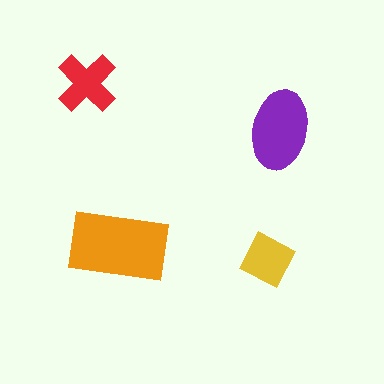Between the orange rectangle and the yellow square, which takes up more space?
The orange rectangle.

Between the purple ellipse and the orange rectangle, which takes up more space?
The orange rectangle.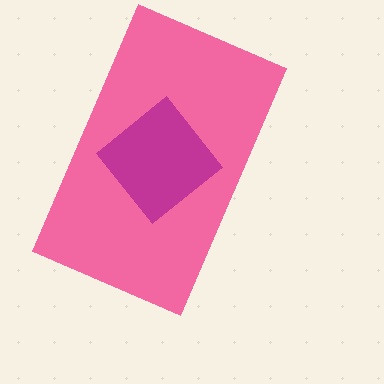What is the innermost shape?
The magenta diamond.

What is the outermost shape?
The pink rectangle.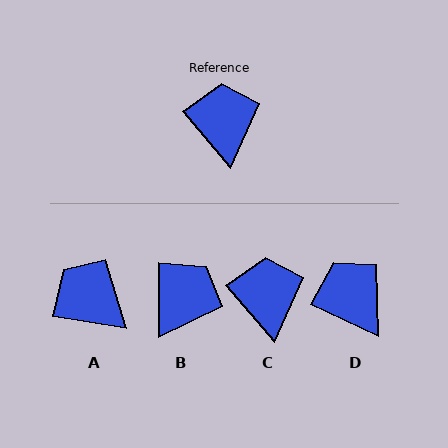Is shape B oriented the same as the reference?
No, it is off by about 40 degrees.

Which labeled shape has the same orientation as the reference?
C.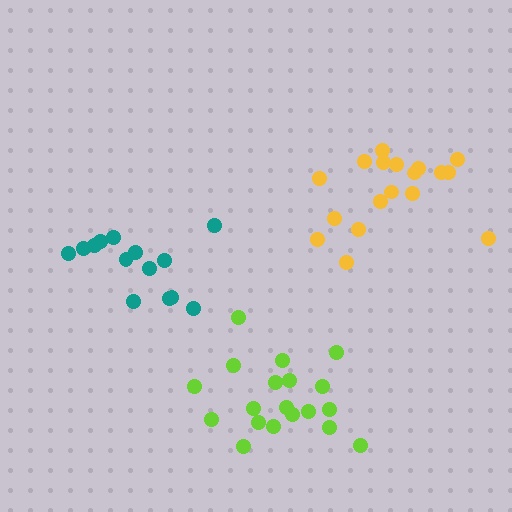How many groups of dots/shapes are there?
There are 3 groups.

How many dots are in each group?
Group 1: 14 dots, Group 2: 19 dots, Group 3: 18 dots (51 total).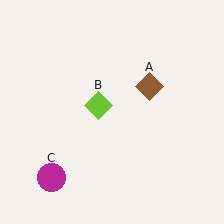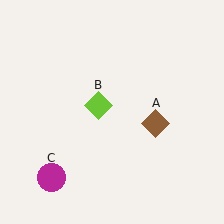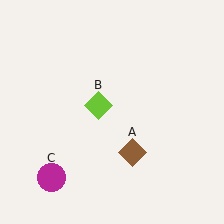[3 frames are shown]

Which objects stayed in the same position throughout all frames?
Lime diamond (object B) and magenta circle (object C) remained stationary.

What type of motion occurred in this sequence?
The brown diamond (object A) rotated clockwise around the center of the scene.